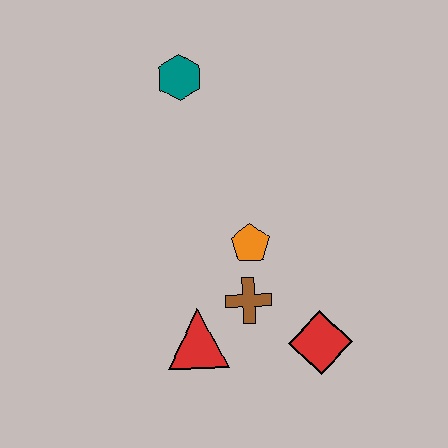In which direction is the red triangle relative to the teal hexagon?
The red triangle is below the teal hexagon.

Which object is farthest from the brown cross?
The teal hexagon is farthest from the brown cross.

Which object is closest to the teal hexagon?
The orange pentagon is closest to the teal hexagon.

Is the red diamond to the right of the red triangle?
Yes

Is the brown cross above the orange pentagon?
No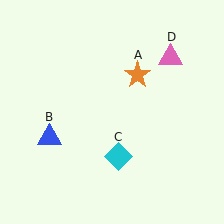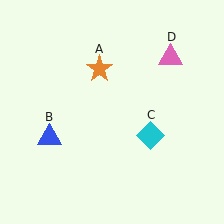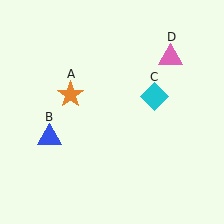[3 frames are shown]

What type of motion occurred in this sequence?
The orange star (object A), cyan diamond (object C) rotated counterclockwise around the center of the scene.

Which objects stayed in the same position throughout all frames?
Blue triangle (object B) and pink triangle (object D) remained stationary.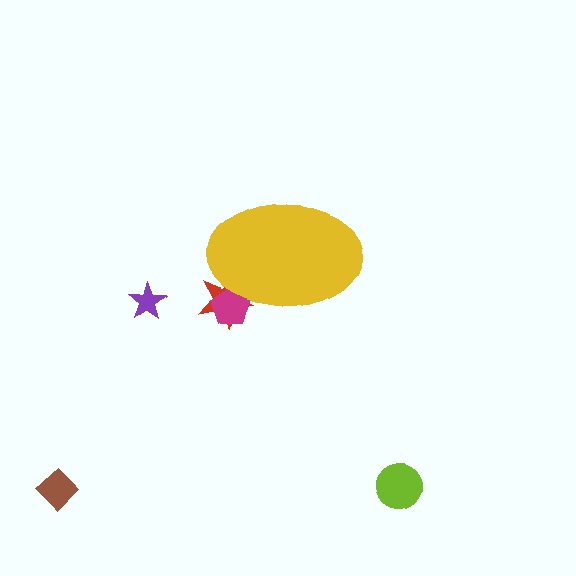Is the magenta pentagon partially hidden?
Yes, the magenta pentagon is partially hidden behind the yellow ellipse.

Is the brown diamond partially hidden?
No, the brown diamond is fully visible.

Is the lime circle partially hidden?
No, the lime circle is fully visible.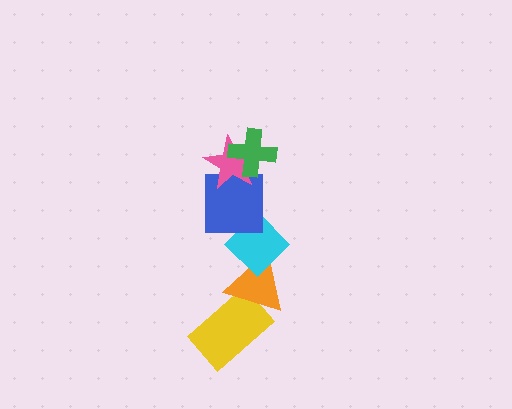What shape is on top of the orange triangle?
The cyan diamond is on top of the orange triangle.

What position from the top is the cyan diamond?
The cyan diamond is 4th from the top.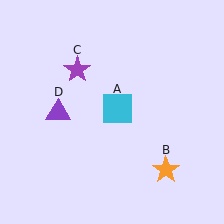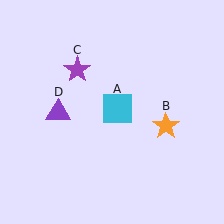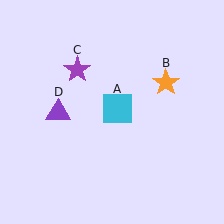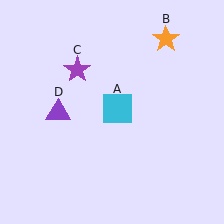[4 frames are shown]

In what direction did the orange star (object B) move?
The orange star (object B) moved up.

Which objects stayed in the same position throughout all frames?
Cyan square (object A) and purple star (object C) and purple triangle (object D) remained stationary.